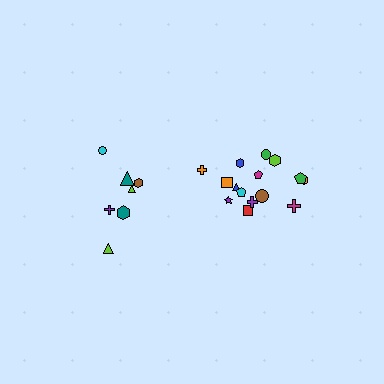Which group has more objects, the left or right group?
The right group.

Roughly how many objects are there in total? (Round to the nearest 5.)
Roughly 20 objects in total.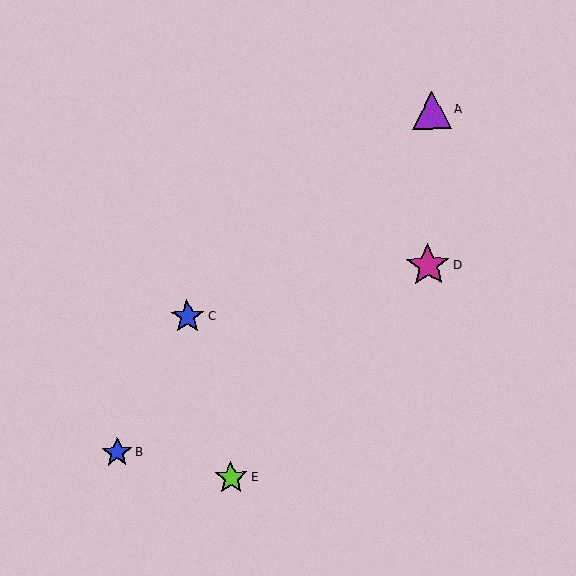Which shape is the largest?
The magenta star (labeled D) is the largest.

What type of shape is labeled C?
Shape C is a blue star.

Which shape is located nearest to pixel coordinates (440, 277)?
The magenta star (labeled D) at (428, 266) is nearest to that location.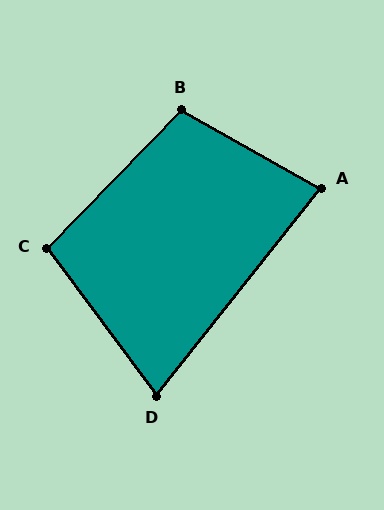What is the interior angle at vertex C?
Approximately 99 degrees (obtuse).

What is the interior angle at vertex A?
Approximately 81 degrees (acute).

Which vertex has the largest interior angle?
B, at approximately 105 degrees.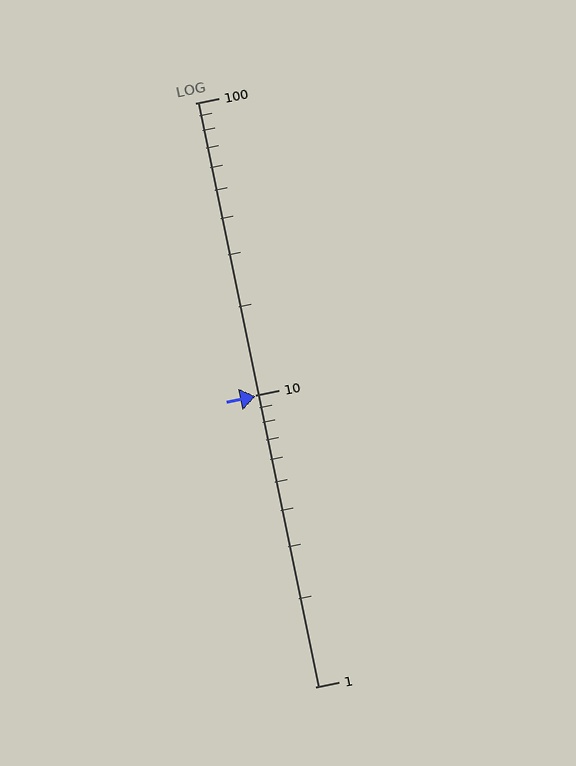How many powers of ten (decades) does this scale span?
The scale spans 2 decades, from 1 to 100.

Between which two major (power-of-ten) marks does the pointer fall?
The pointer is between 1 and 10.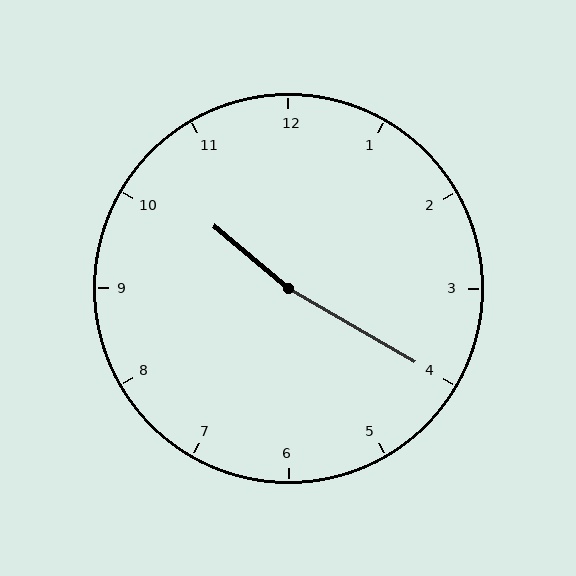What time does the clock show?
10:20.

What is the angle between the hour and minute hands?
Approximately 170 degrees.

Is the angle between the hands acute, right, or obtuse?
It is obtuse.